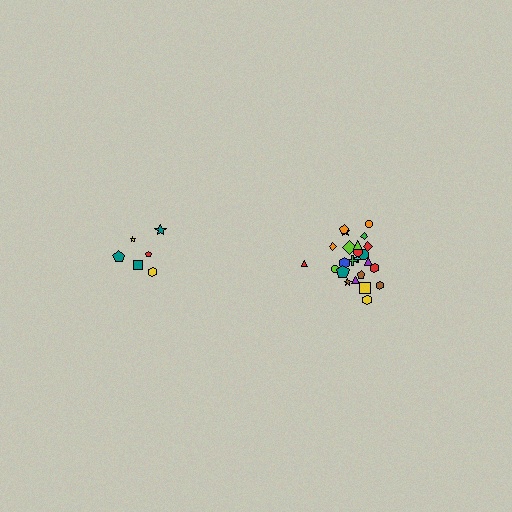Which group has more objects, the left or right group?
The right group.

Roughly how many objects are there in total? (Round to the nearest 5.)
Roughly 30 objects in total.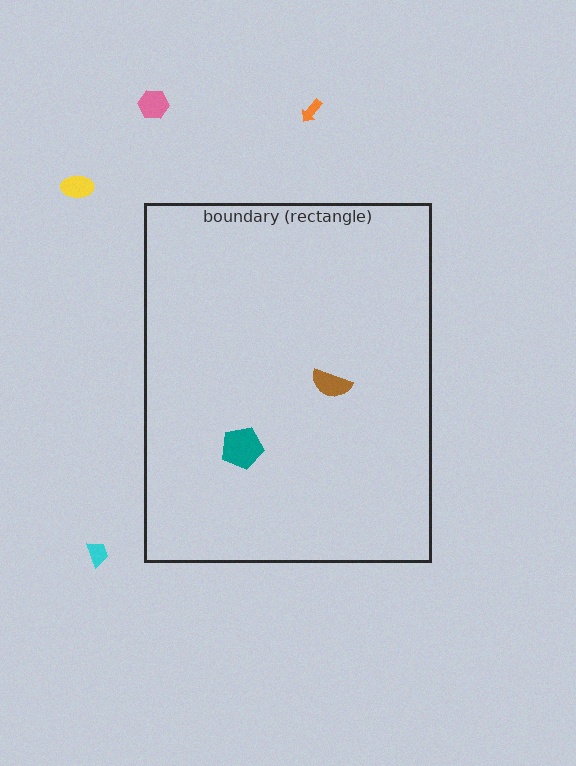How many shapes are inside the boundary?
2 inside, 4 outside.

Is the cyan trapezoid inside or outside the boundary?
Outside.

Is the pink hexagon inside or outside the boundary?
Outside.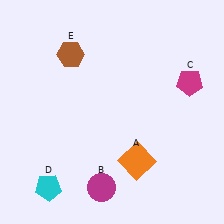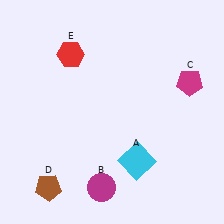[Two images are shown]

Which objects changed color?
A changed from orange to cyan. D changed from cyan to brown. E changed from brown to red.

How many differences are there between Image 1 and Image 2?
There are 3 differences between the two images.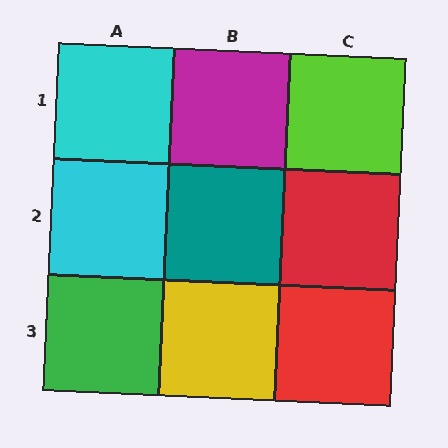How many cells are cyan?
2 cells are cyan.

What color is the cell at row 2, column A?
Cyan.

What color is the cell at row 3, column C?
Red.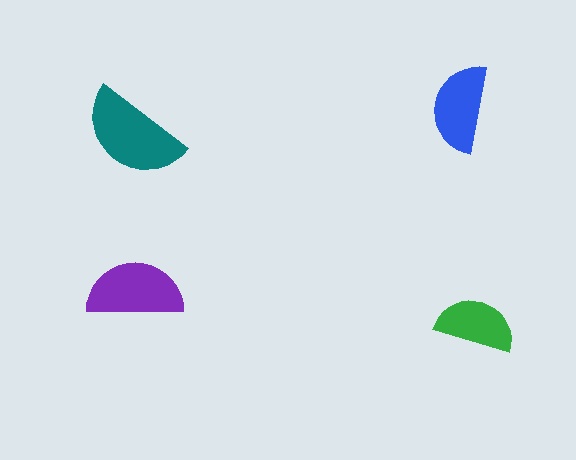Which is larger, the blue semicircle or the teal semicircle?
The teal one.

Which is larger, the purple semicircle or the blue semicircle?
The purple one.